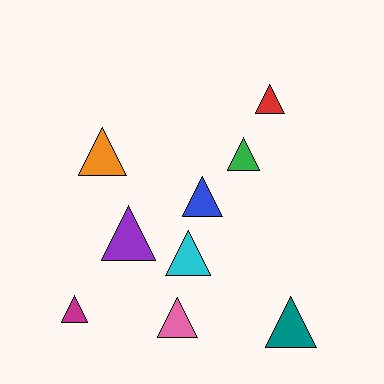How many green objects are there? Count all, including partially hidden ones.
There is 1 green object.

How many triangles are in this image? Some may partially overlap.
There are 9 triangles.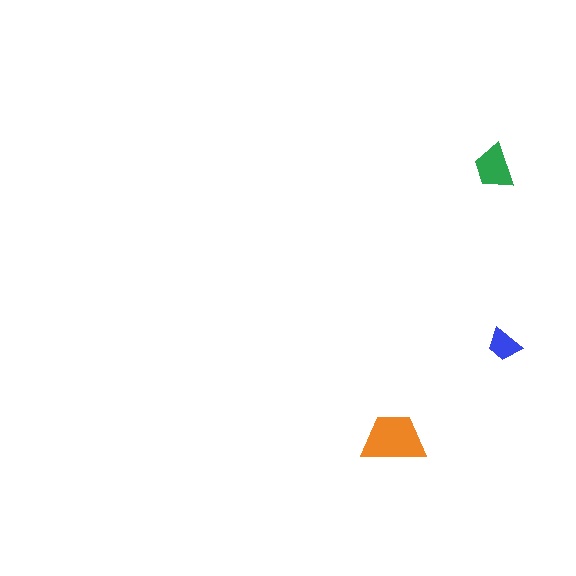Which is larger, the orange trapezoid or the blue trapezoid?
The orange one.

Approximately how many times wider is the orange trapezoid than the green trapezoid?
About 1.5 times wider.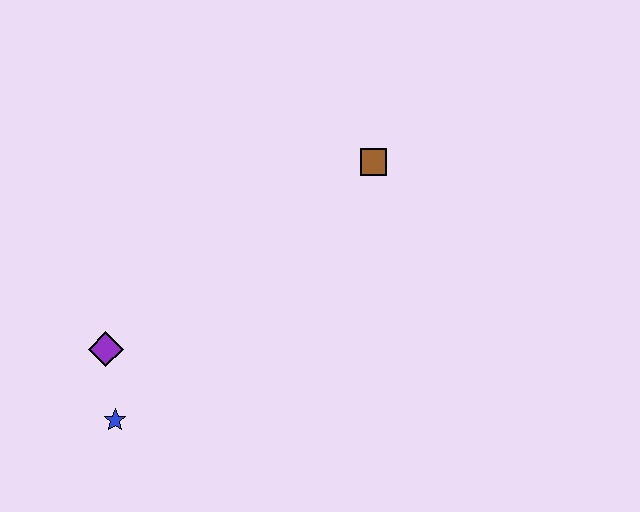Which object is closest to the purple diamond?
The blue star is closest to the purple diamond.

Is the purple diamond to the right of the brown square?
No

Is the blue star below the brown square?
Yes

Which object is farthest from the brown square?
The blue star is farthest from the brown square.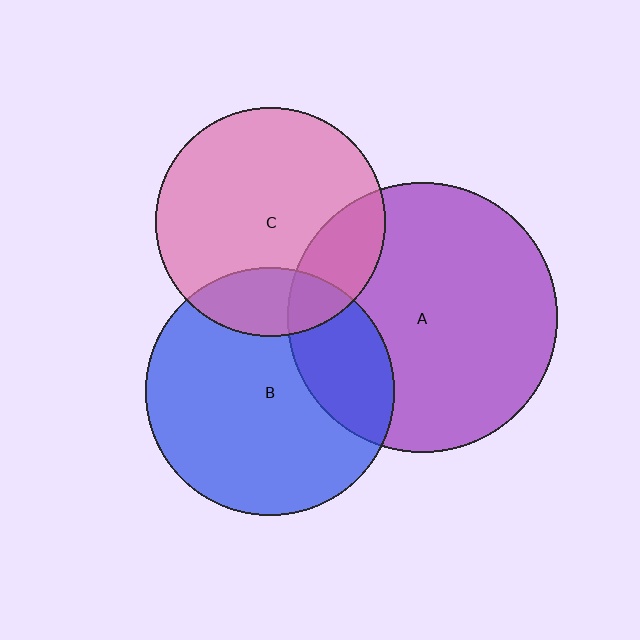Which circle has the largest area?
Circle A (purple).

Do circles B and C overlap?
Yes.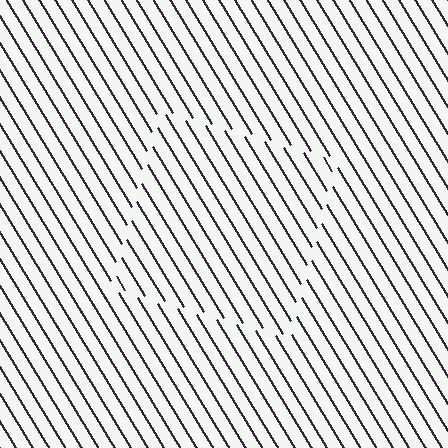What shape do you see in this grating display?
An illusory square. The interior of the shape contains the same grating, shifted by half a period — the contour is defined by the phase discontinuity where line-ends from the inner and outer gratings abut.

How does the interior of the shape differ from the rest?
The interior of the shape contains the same grating, shifted by half a period — the contour is defined by the phase discontinuity where line-ends from the inner and outer gratings abut.